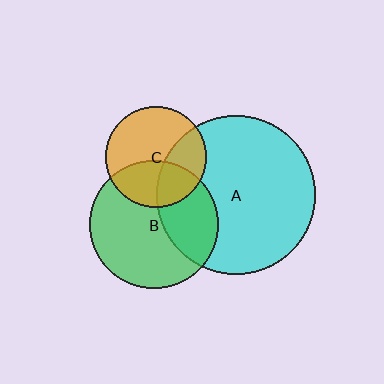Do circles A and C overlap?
Yes.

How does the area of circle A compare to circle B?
Approximately 1.5 times.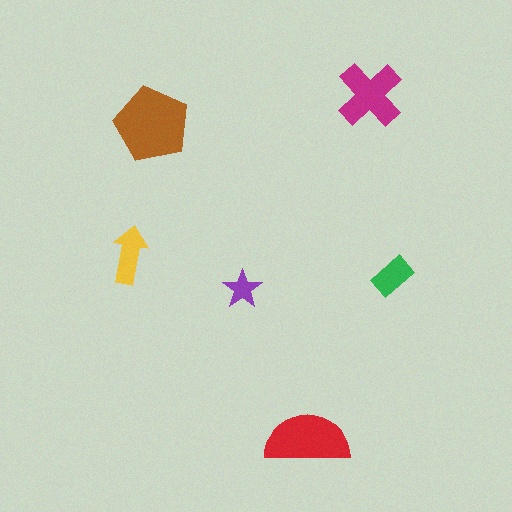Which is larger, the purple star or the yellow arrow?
The yellow arrow.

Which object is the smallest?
The purple star.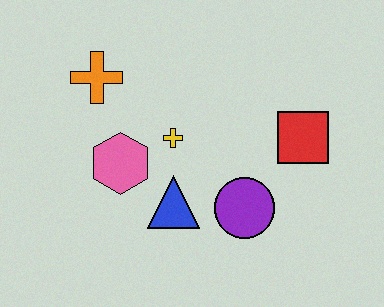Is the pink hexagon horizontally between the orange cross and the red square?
Yes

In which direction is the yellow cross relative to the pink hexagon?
The yellow cross is to the right of the pink hexagon.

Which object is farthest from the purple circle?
The orange cross is farthest from the purple circle.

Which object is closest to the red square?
The purple circle is closest to the red square.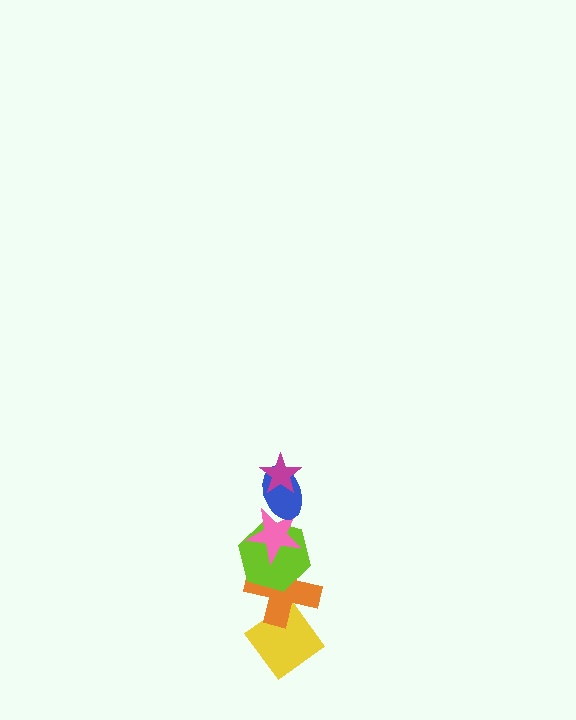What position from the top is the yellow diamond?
The yellow diamond is 6th from the top.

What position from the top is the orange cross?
The orange cross is 5th from the top.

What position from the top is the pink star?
The pink star is 3rd from the top.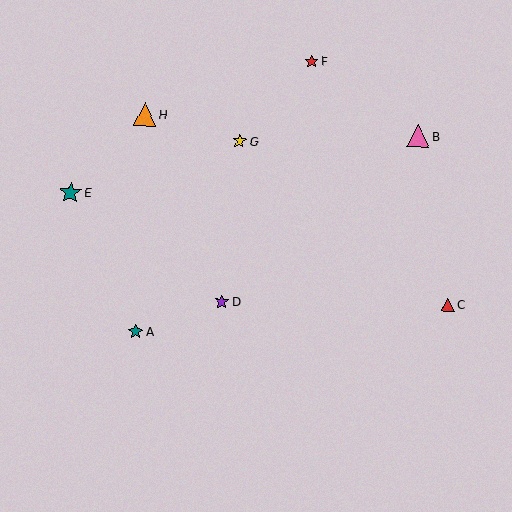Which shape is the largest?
The orange triangle (labeled H) is the largest.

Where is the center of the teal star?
The center of the teal star is at (70, 193).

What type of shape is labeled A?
Shape A is a teal star.